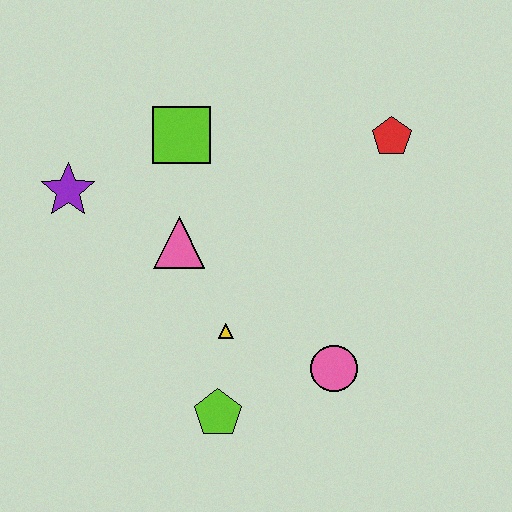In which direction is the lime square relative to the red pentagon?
The lime square is to the left of the red pentagon.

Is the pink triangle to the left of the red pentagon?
Yes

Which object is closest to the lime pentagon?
The yellow triangle is closest to the lime pentagon.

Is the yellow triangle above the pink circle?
Yes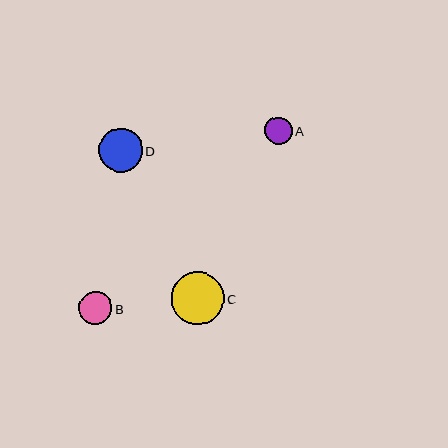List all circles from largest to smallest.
From largest to smallest: C, D, B, A.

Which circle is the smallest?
Circle A is the smallest with a size of approximately 27 pixels.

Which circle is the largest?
Circle C is the largest with a size of approximately 53 pixels.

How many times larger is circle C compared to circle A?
Circle C is approximately 1.9 times the size of circle A.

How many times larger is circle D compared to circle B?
Circle D is approximately 1.3 times the size of circle B.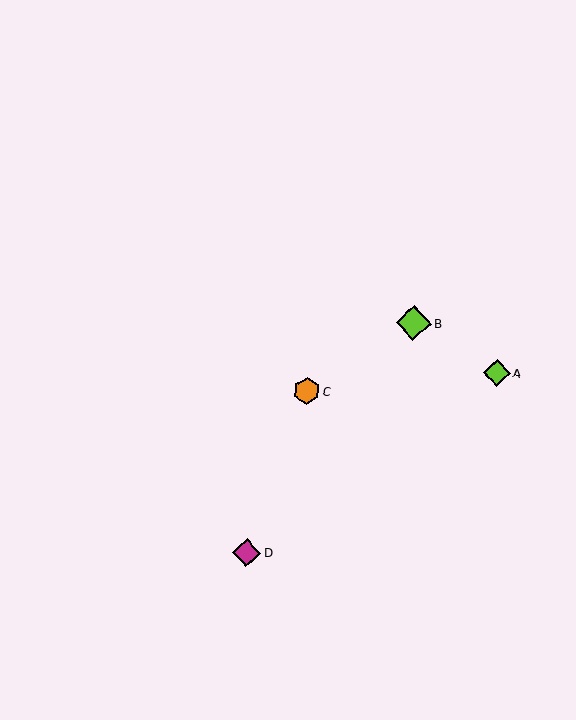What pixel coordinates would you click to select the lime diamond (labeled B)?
Click at (414, 323) to select the lime diamond B.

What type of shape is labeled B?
Shape B is a lime diamond.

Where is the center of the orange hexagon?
The center of the orange hexagon is at (307, 391).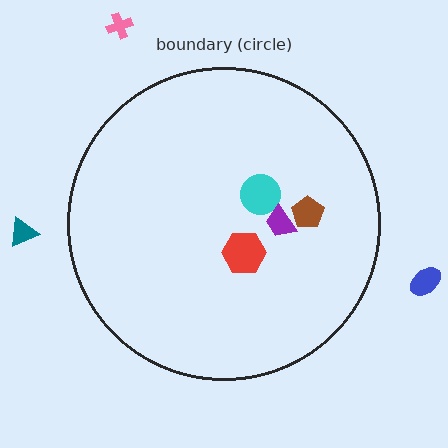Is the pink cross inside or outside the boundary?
Outside.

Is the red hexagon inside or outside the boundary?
Inside.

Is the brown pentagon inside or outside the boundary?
Inside.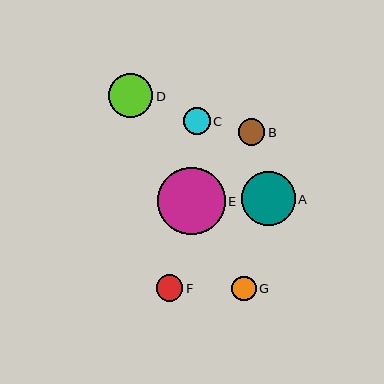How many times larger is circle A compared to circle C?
Circle A is approximately 2.0 times the size of circle C.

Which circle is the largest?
Circle E is the largest with a size of approximately 68 pixels.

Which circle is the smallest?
Circle G is the smallest with a size of approximately 24 pixels.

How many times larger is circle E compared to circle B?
Circle E is approximately 2.6 times the size of circle B.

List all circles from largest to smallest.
From largest to smallest: E, A, D, C, B, F, G.